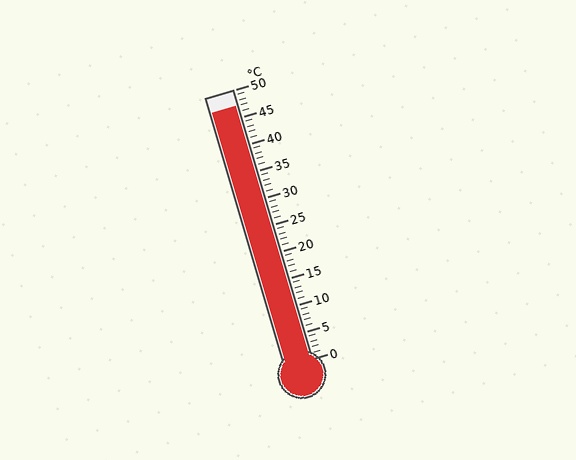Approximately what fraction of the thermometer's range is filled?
The thermometer is filled to approximately 95% of its range.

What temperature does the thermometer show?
The thermometer shows approximately 47°C.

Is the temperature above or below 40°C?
The temperature is above 40°C.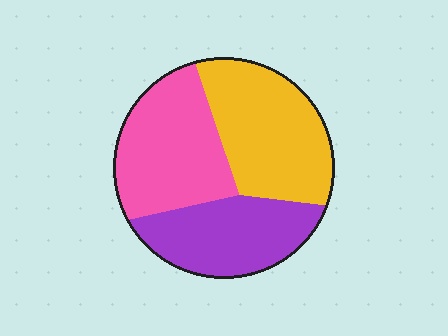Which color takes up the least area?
Purple, at roughly 30%.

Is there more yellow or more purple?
Yellow.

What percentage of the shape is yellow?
Yellow takes up between a quarter and a half of the shape.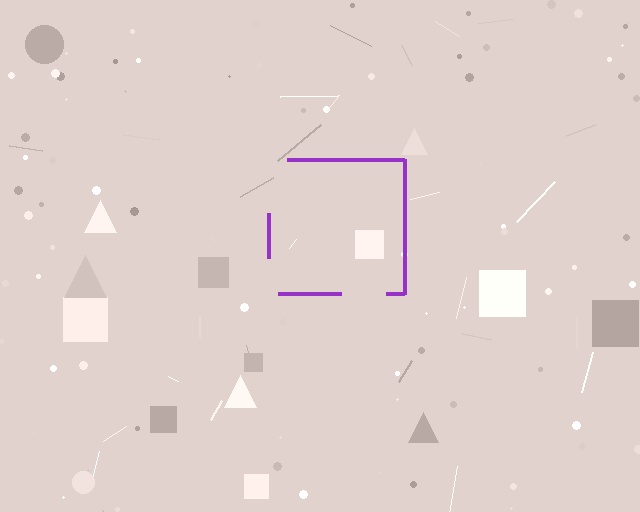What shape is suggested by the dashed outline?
The dashed outline suggests a square.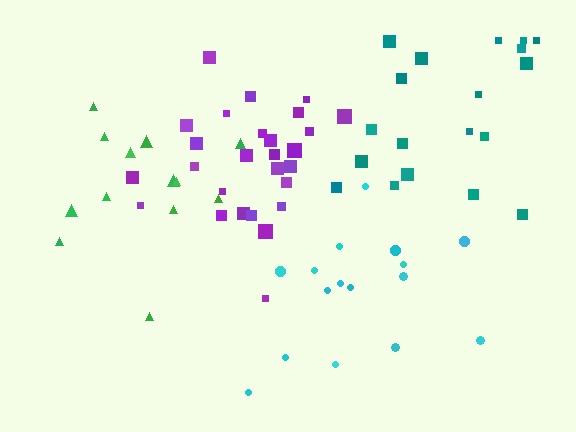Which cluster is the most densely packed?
Purple.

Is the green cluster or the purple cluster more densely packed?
Purple.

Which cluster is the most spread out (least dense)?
Teal.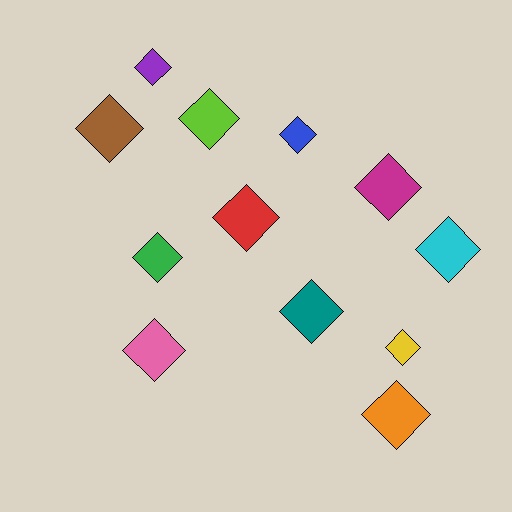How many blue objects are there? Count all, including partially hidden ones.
There is 1 blue object.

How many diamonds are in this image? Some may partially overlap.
There are 12 diamonds.